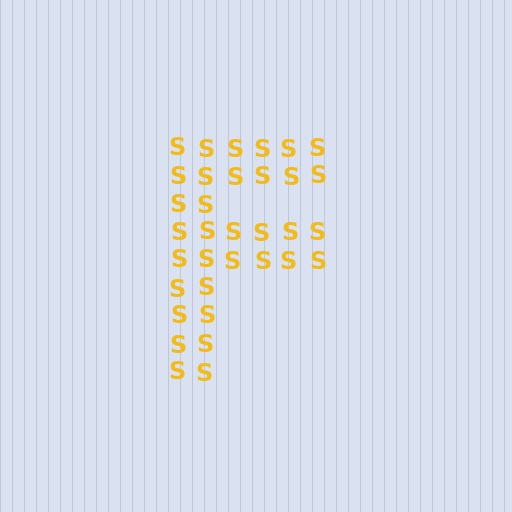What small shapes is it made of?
It is made of small letter S's.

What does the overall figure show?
The overall figure shows the letter F.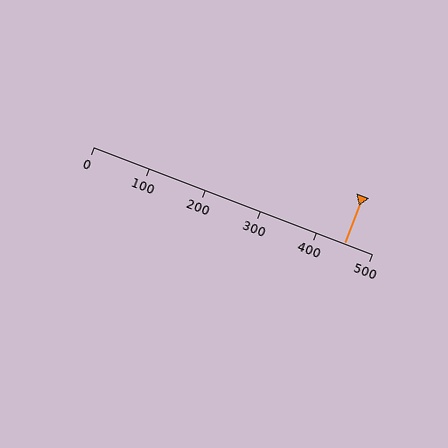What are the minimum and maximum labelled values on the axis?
The axis runs from 0 to 500.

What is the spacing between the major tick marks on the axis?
The major ticks are spaced 100 apart.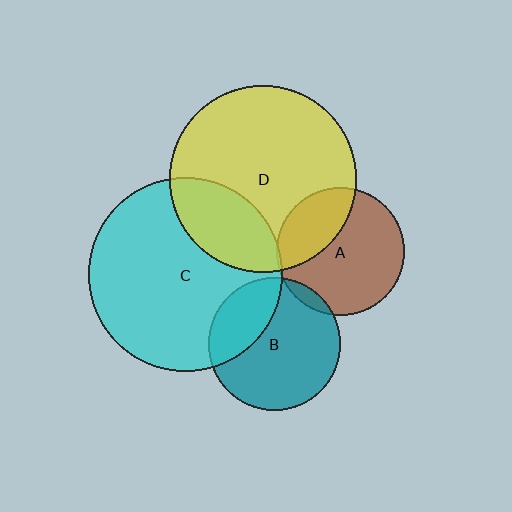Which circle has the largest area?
Circle C (cyan).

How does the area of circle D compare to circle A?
Approximately 2.1 times.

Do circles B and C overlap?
Yes.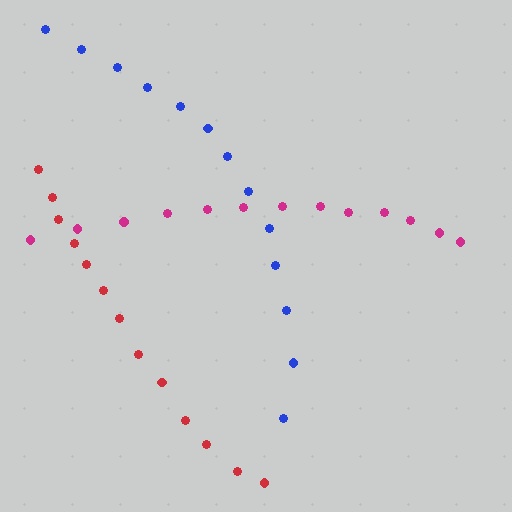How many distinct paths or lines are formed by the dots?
There are 3 distinct paths.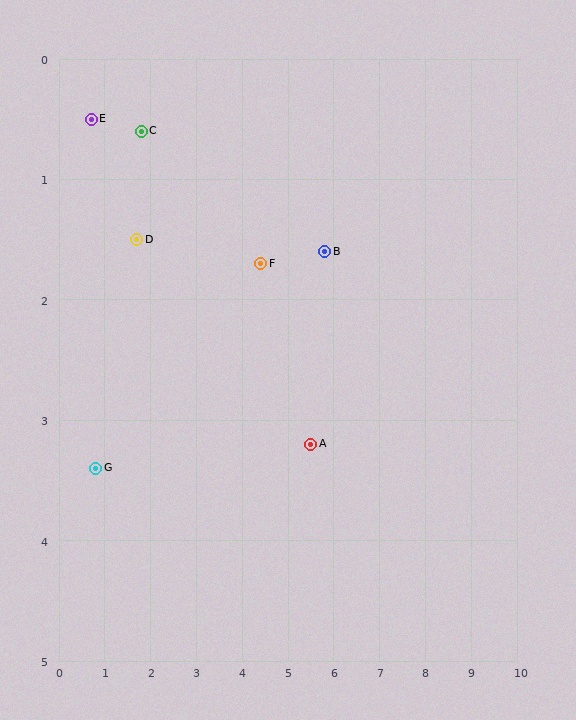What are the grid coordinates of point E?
Point E is at approximately (0.7, 0.5).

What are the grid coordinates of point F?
Point F is at approximately (4.4, 1.7).